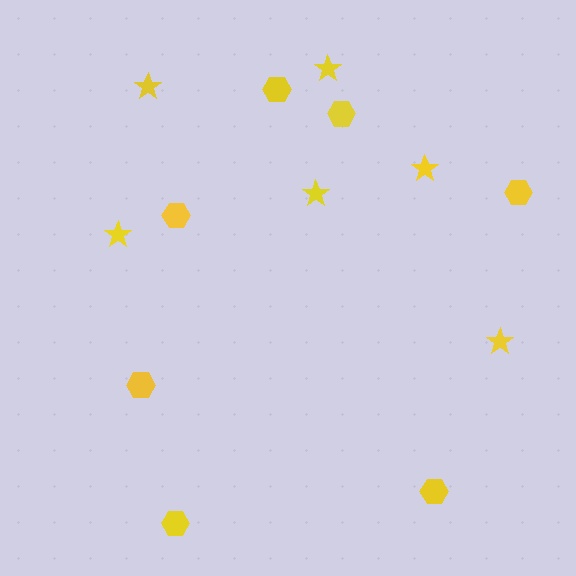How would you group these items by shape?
There are 2 groups: one group of hexagons (7) and one group of stars (6).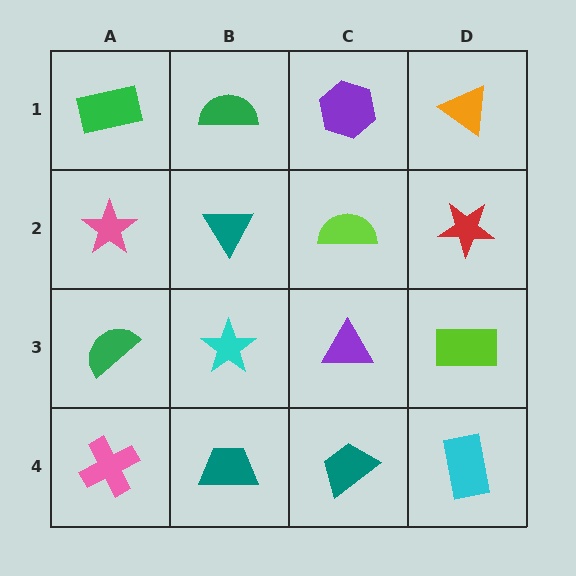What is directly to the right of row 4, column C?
A cyan rectangle.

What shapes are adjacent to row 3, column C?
A lime semicircle (row 2, column C), a teal trapezoid (row 4, column C), a cyan star (row 3, column B), a lime rectangle (row 3, column D).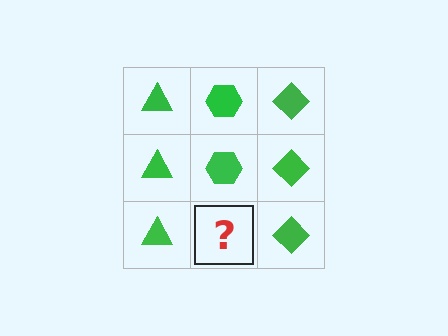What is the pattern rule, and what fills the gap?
The rule is that each column has a consistent shape. The gap should be filled with a green hexagon.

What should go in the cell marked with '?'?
The missing cell should contain a green hexagon.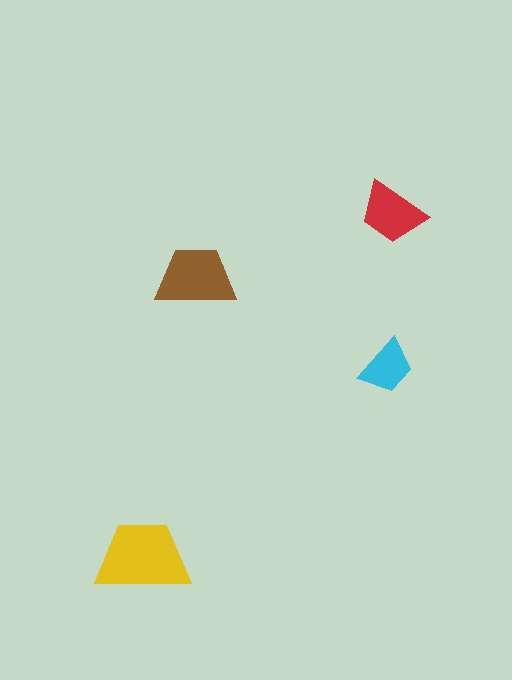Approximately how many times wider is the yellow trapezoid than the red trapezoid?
About 1.5 times wider.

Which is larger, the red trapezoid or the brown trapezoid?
The brown one.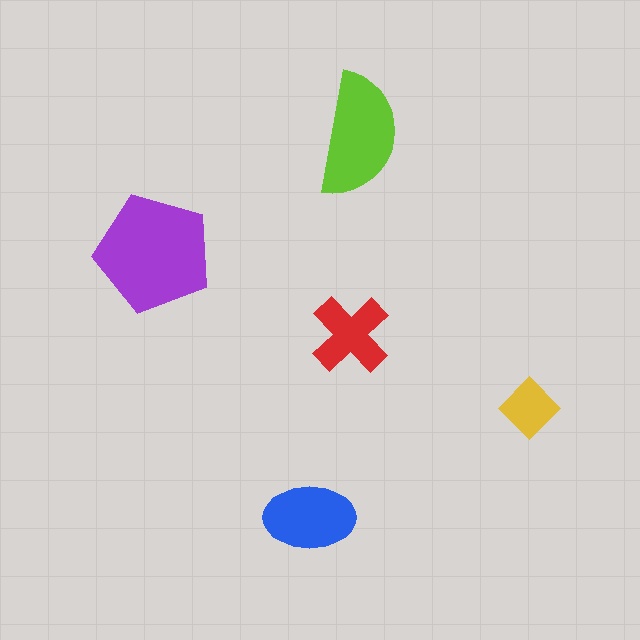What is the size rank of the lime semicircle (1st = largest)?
2nd.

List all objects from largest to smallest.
The purple pentagon, the lime semicircle, the blue ellipse, the red cross, the yellow diamond.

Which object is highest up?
The lime semicircle is topmost.